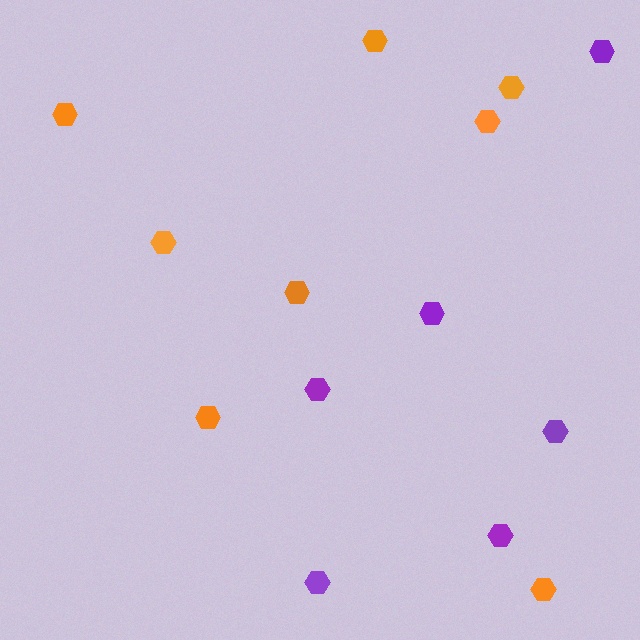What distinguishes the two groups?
There are 2 groups: one group of purple hexagons (6) and one group of orange hexagons (8).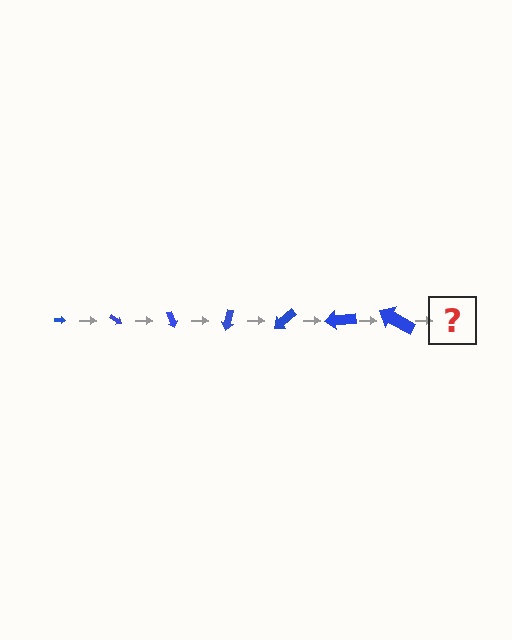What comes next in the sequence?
The next element should be an arrow, larger than the previous one and rotated 245 degrees from the start.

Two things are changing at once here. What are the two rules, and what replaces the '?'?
The two rules are that the arrow grows larger each step and it rotates 35 degrees each step. The '?' should be an arrow, larger than the previous one and rotated 245 degrees from the start.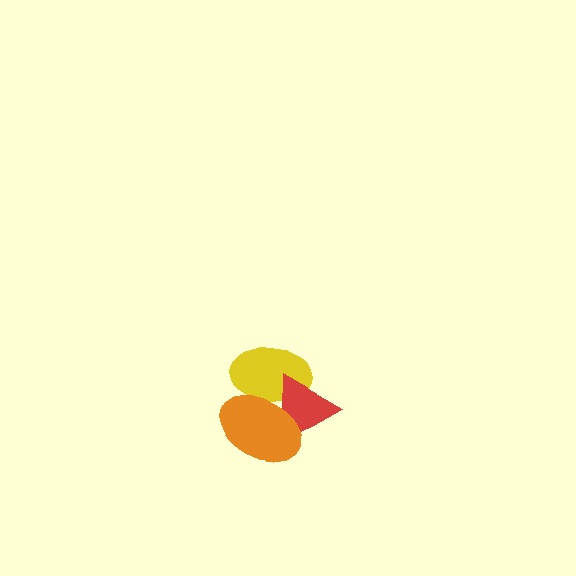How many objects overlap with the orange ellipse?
2 objects overlap with the orange ellipse.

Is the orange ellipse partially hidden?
No, no other shape covers it.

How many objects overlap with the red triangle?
2 objects overlap with the red triangle.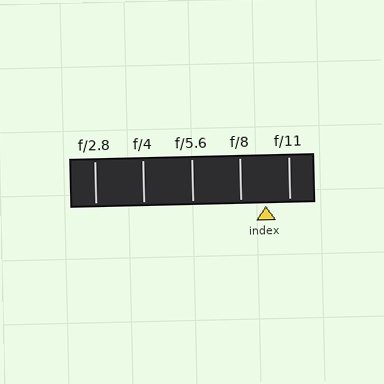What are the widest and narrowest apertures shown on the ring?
The widest aperture shown is f/2.8 and the narrowest is f/11.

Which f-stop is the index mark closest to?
The index mark is closest to f/11.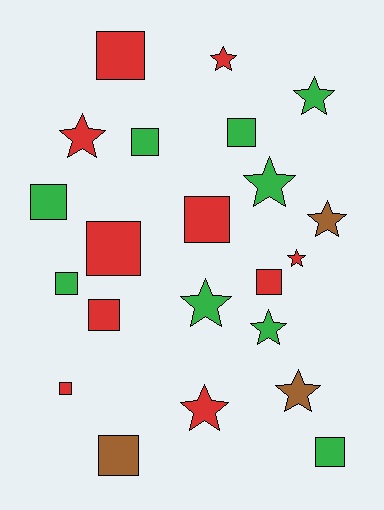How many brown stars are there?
There are 2 brown stars.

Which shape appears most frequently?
Square, with 12 objects.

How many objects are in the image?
There are 22 objects.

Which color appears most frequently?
Red, with 10 objects.